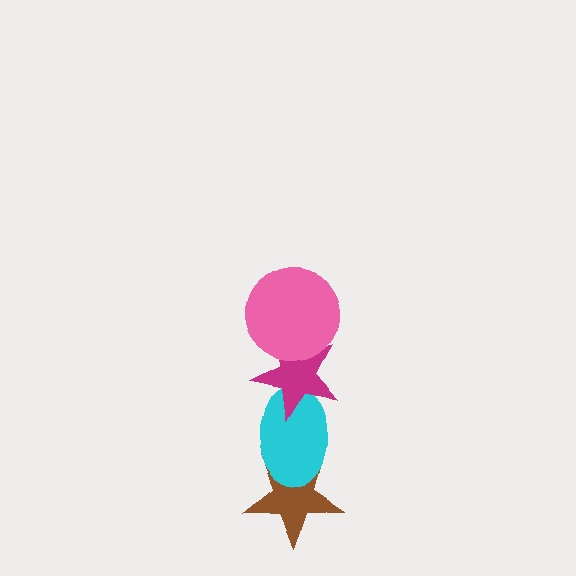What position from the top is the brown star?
The brown star is 4th from the top.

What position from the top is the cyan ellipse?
The cyan ellipse is 3rd from the top.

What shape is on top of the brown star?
The cyan ellipse is on top of the brown star.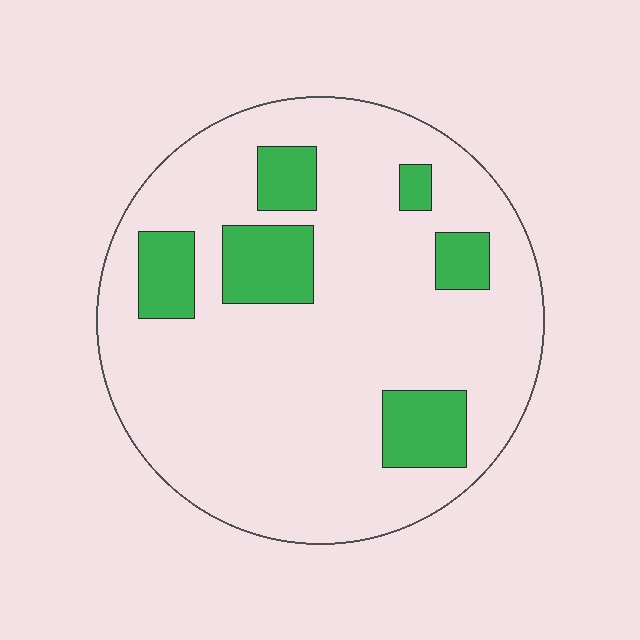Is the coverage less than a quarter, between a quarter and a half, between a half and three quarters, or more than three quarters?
Less than a quarter.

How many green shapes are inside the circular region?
6.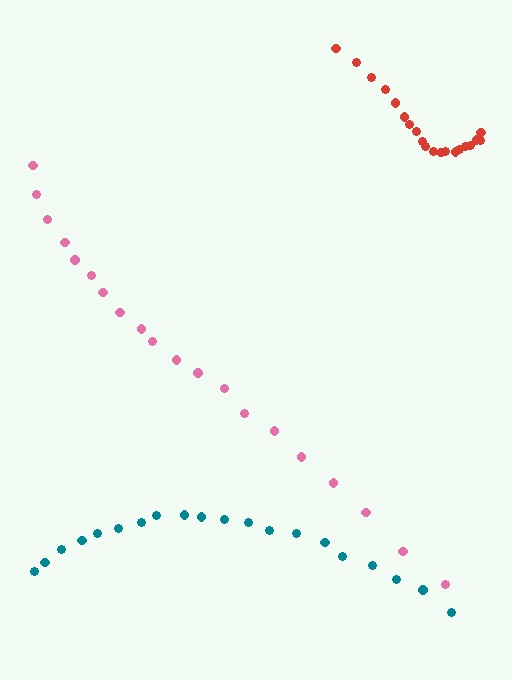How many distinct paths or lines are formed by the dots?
There are 3 distinct paths.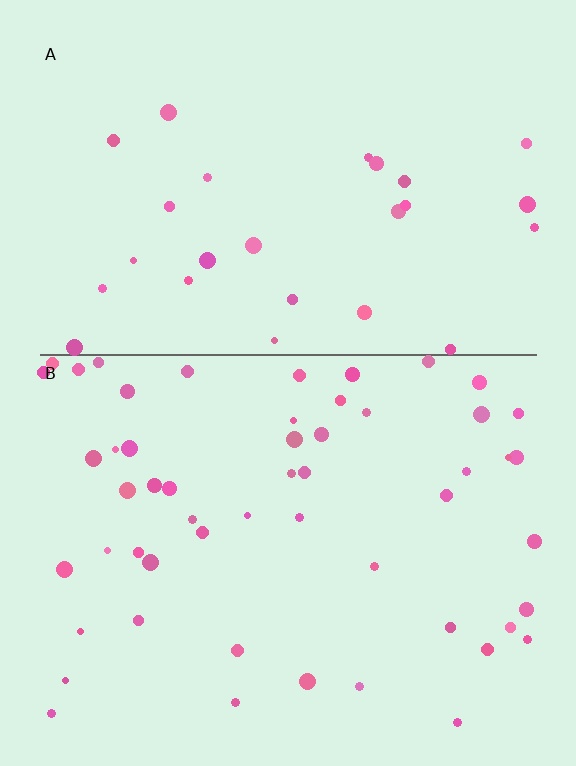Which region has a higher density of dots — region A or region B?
B (the bottom).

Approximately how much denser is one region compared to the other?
Approximately 2.0× — region B over region A.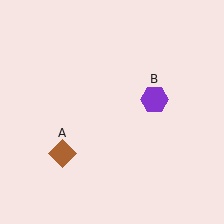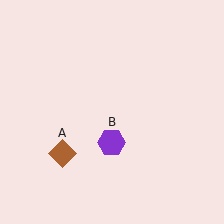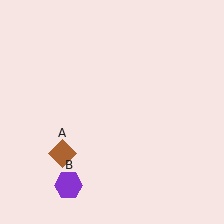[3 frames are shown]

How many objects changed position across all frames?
1 object changed position: purple hexagon (object B).